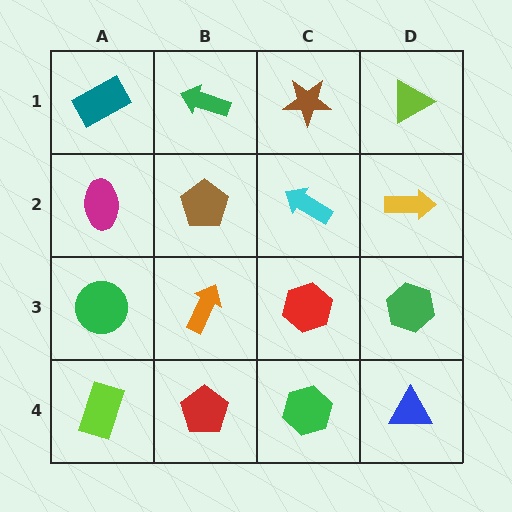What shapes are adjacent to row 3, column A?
A magenta ellipse (row 2, column A), a lime rectangle (row 4, column A), an orange arrow (row 3, column B).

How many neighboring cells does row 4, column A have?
2.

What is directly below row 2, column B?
An orange arrow.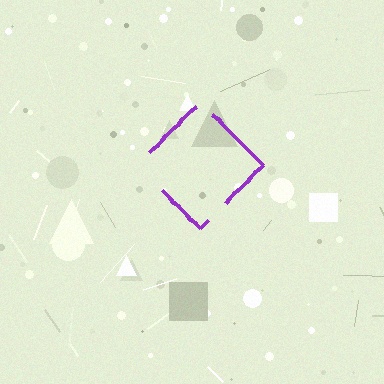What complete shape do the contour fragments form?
The contour fragments form a diamond.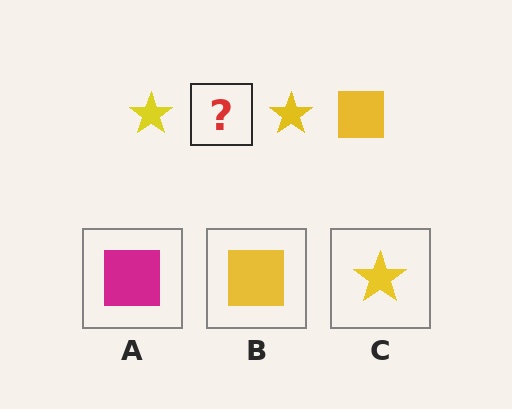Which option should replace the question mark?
Option B.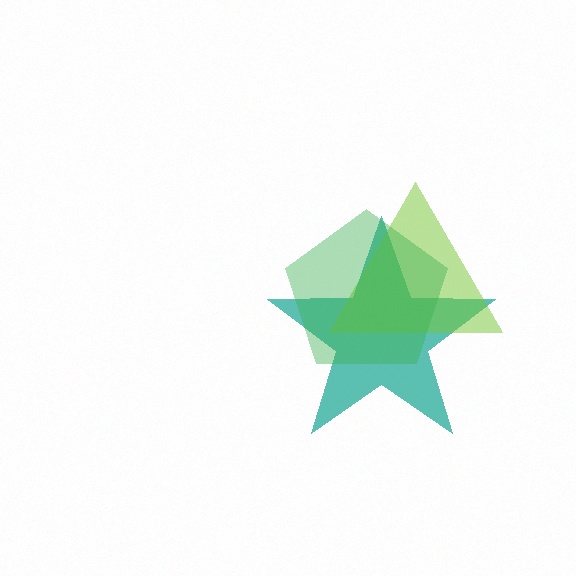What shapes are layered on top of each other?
The layered shapes are: a teal star, a lime triangle, a green pentagon.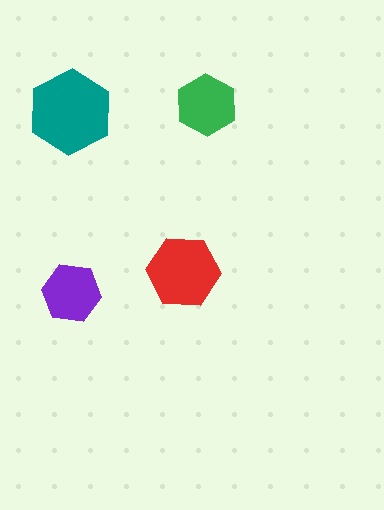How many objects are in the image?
There are 4 objects in the image.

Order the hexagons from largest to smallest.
the teal one, the red one, the green one, the purple one.